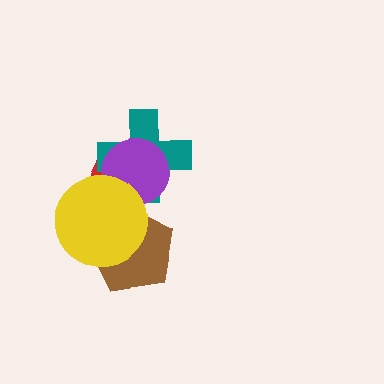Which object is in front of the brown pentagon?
The yellow circle is in front of the brown pentagon.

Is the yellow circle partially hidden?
No, no other shape covers it.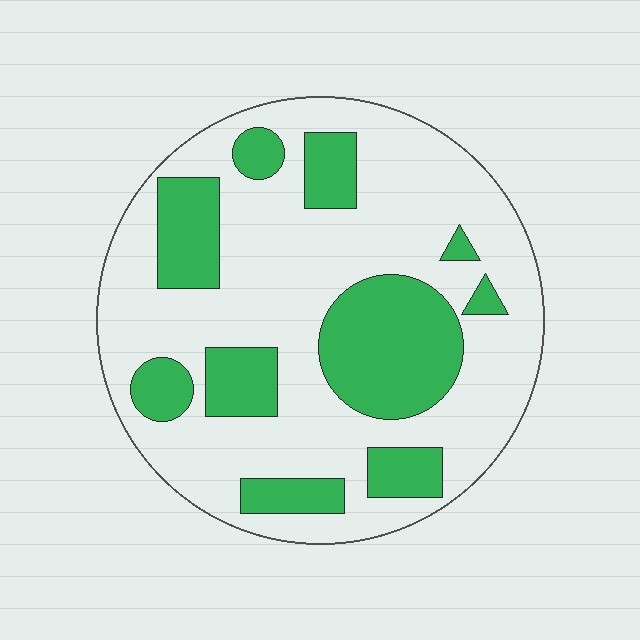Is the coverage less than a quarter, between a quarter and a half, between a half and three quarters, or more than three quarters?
Between a quarter and a half.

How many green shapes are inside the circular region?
10.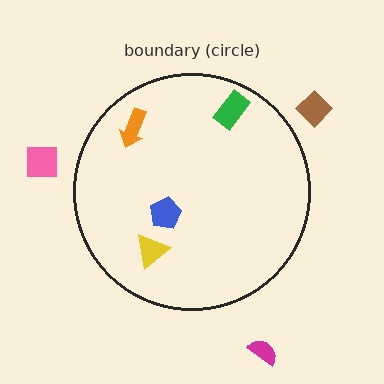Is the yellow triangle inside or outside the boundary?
Inside.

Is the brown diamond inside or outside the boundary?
Outside.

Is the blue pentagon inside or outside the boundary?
Inside.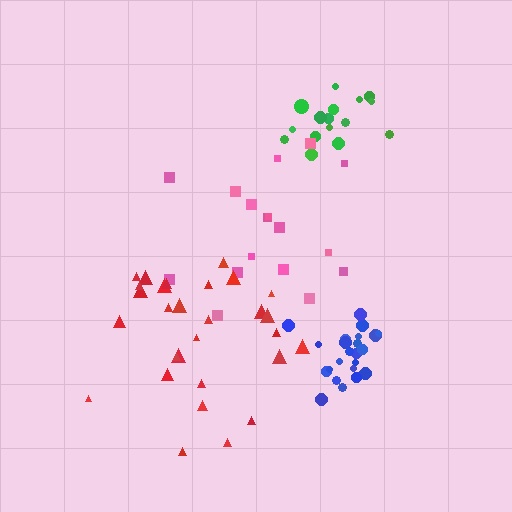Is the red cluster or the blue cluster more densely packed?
Blue.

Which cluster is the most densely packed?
Blue.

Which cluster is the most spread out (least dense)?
Pink.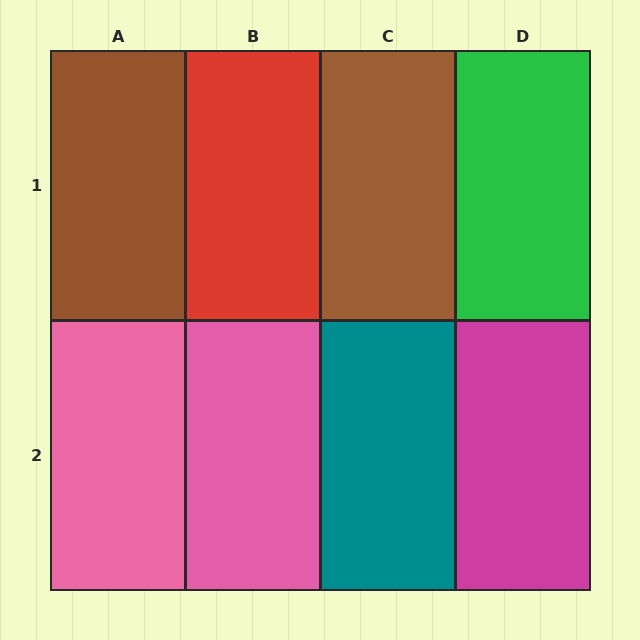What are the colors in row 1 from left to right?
Brown, red, brown, green.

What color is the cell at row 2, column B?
Pink.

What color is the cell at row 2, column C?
Teal.